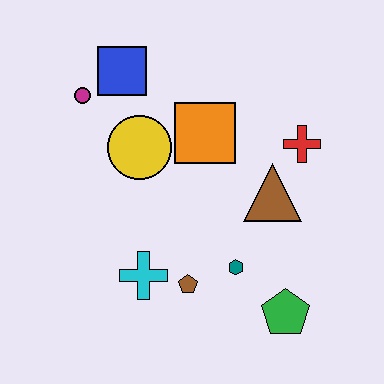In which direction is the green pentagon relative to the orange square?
The green pentagon is below the orange square.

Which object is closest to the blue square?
The magenta circle is closest to the blue square.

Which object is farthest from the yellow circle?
The green pentagon is farthest from the yellow circle.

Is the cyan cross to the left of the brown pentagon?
Yes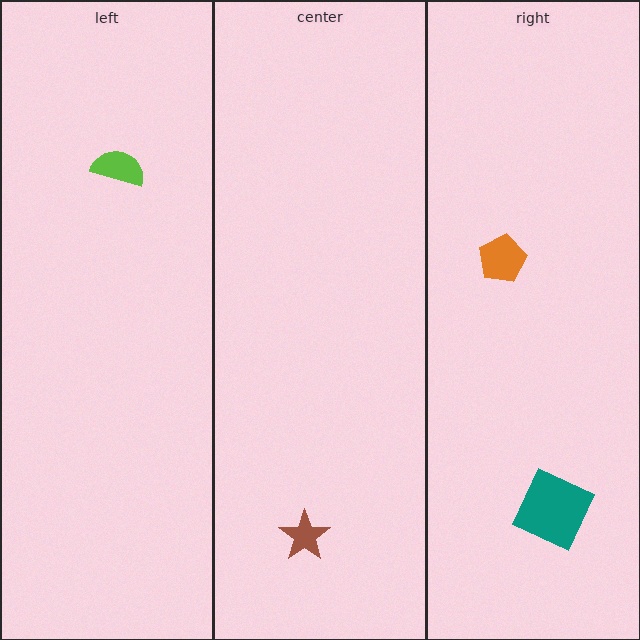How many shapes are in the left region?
1.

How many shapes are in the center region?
1.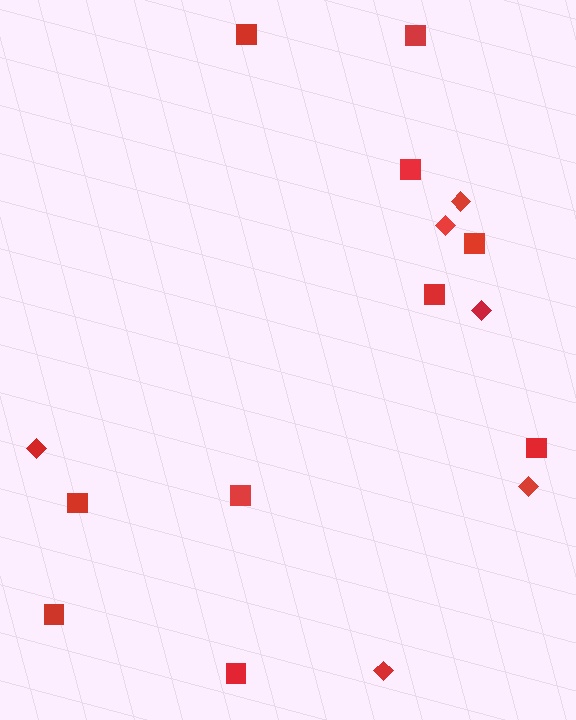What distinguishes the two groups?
There are 2 groups: one group of diamonds (6) and one group of squares (10).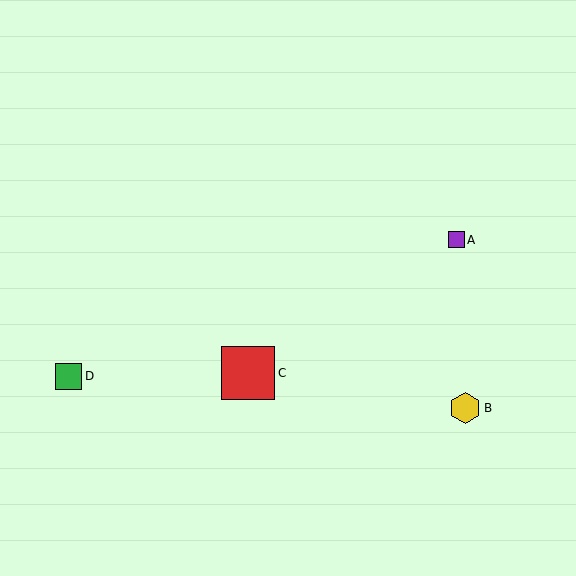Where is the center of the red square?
The center of the red square is at (248, 373).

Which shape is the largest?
The red square (labeled C) is the largest.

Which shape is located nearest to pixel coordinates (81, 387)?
The green square (labeled D) at (69, 376) is nearest to that location.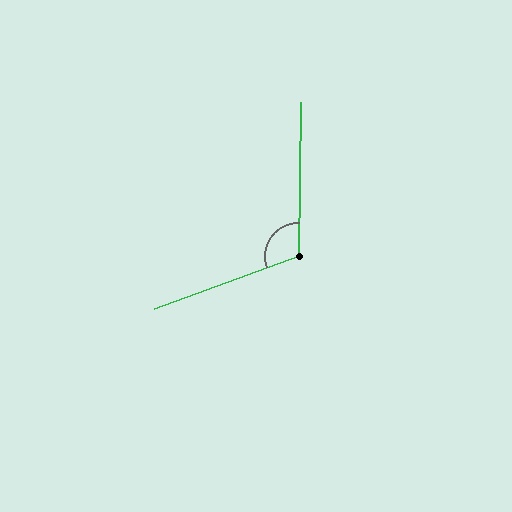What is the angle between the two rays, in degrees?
Approximately 111 degrees.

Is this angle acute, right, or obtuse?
It is obtuse.